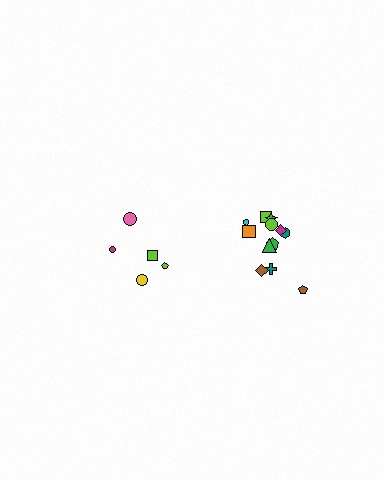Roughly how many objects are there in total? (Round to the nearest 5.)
Roughly 15 objects in total.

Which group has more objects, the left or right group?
The right group.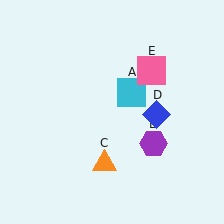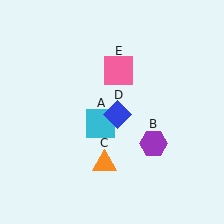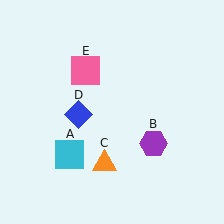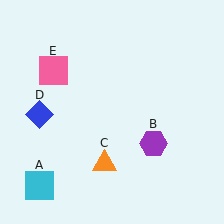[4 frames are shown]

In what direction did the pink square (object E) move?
The pink square (object E) moved left.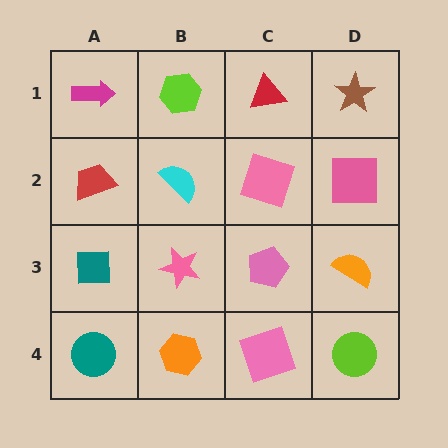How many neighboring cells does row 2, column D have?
3.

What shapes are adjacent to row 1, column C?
A pink square (row 2, column C), a lime hexagon (row 1, column B), a brown star (row 1, column D).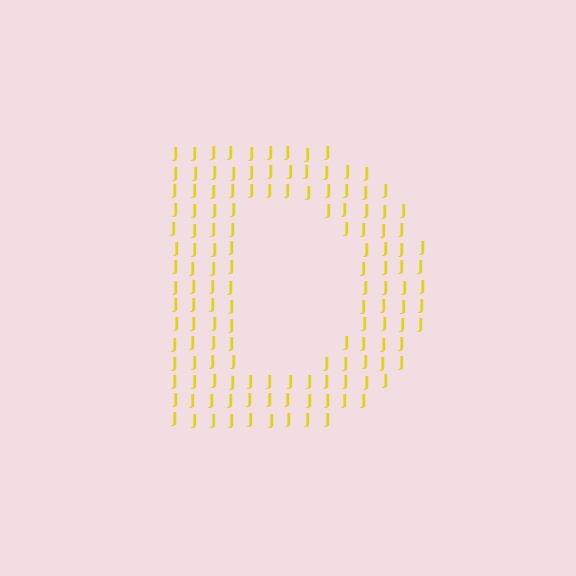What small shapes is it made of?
It is made of small letter J's.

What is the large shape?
The large shape is the letter D.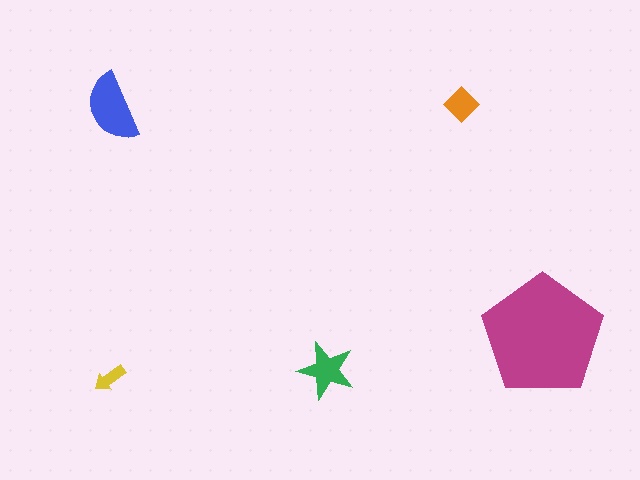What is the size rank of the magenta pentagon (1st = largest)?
1st.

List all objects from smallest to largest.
The yellow arrow, the orange diamond, the green star, the blue semicircle, the magenta pentagon.